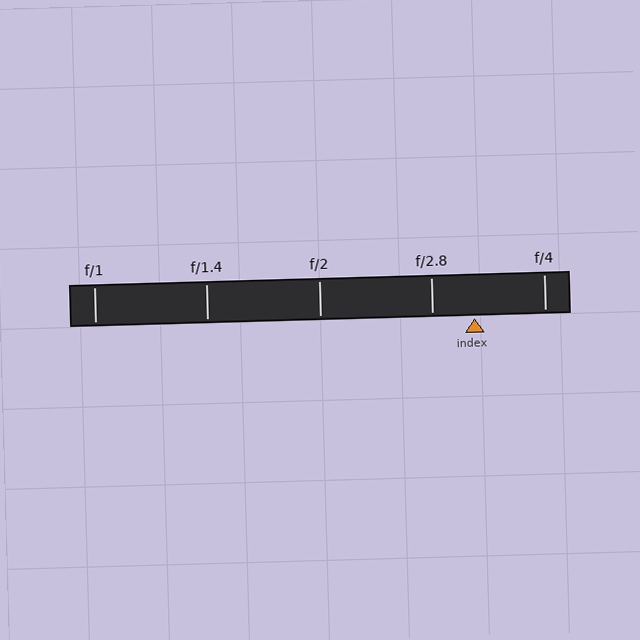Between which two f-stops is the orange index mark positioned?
The index mark is between f/2.8 and f/4.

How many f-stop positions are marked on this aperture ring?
There are 5 f-stop positions marked.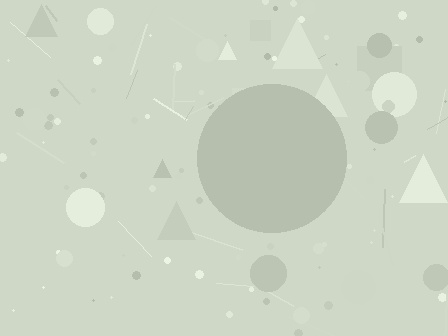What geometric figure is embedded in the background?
A circle is embedded in the background.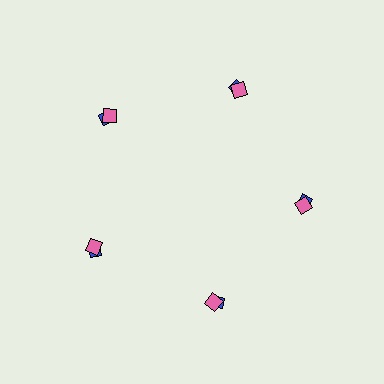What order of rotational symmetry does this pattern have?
This pattern has 5-fold rotational symmetry.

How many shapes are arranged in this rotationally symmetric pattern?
There are 10 shapes, arranged in 5 groups of 2.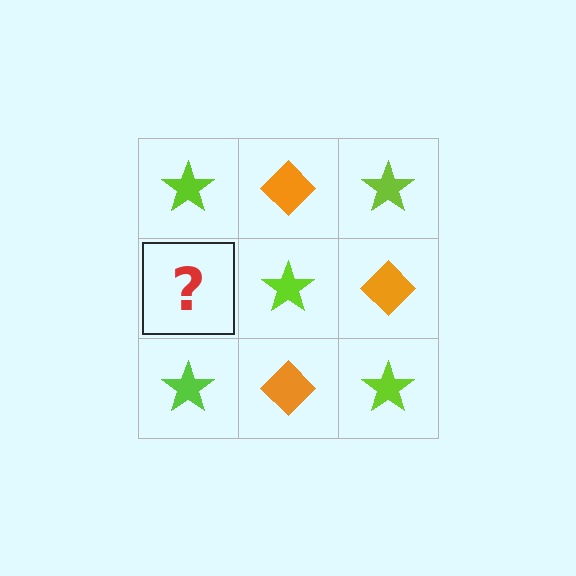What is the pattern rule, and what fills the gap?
The rule is that it alternates lime star and orange diamond in a checkerboard pattern. The gap should be filled with an orange diamond.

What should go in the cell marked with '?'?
The missing cell should contain an orange diamond.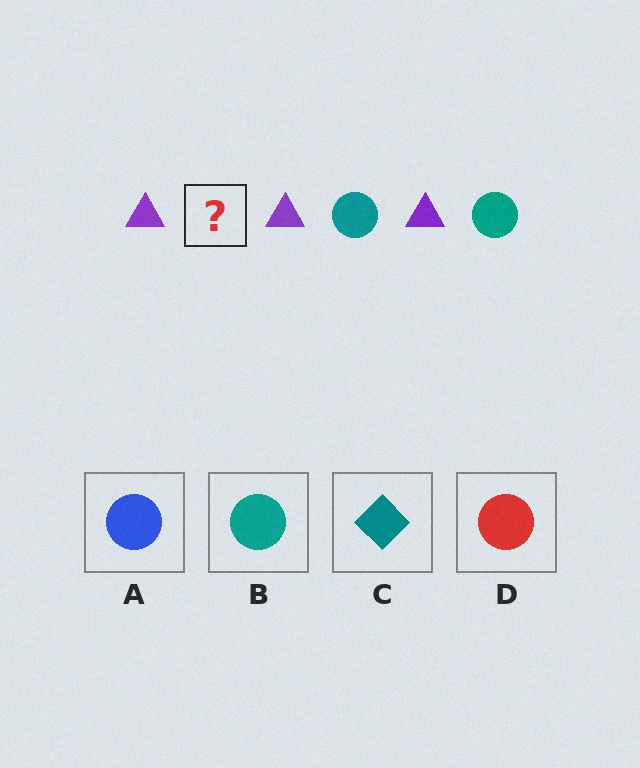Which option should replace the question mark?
Option B.